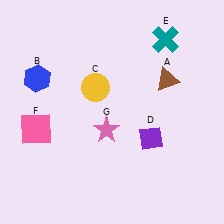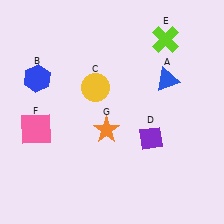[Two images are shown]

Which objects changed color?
A changed from brown to blue. E changed from teal to lime. G changed from pink to orange.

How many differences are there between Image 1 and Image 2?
There are 3 differences between the two images.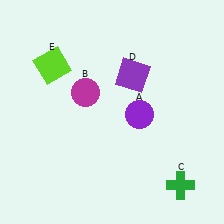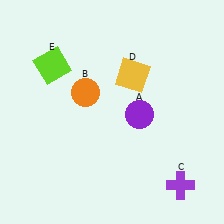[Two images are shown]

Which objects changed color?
B changed from magenta to orange. C changed from green to purple. D changed from purple to yellow.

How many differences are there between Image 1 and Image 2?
There are 3 differences between the two images.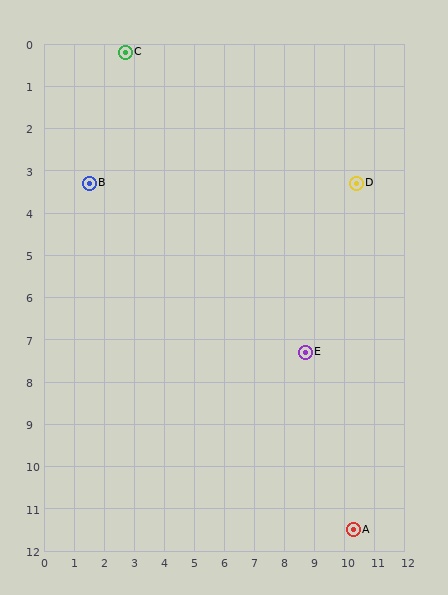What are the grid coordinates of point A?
Point A is at approximately (10.3, 11.5).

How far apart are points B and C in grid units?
Points B and C are about 3.3 grid units apart.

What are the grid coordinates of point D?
Point D is at approximately (10.4, 3.3).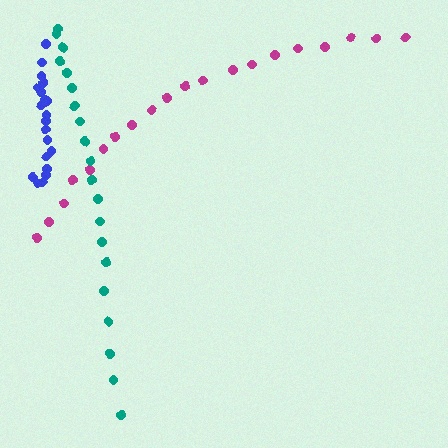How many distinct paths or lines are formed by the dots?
There are 3 distinct paths.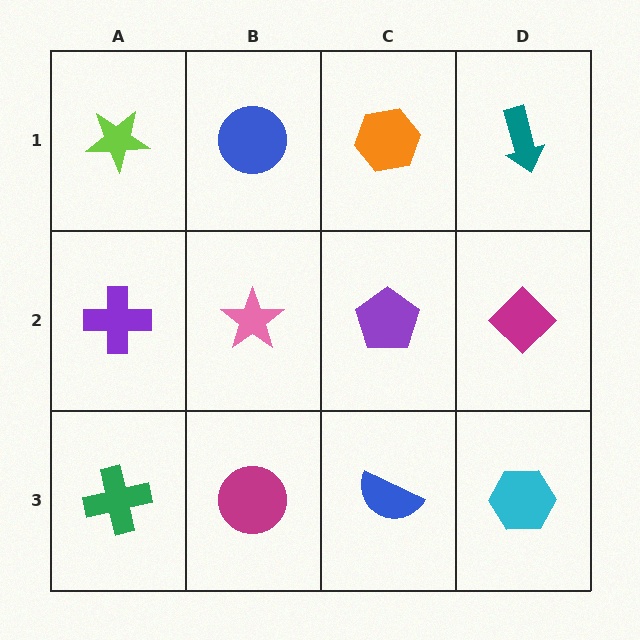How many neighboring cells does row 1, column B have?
3.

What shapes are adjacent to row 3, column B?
A pink star (row 2, column B), a green cross (row 3, column A), a blue semicircle (row 3, column C).